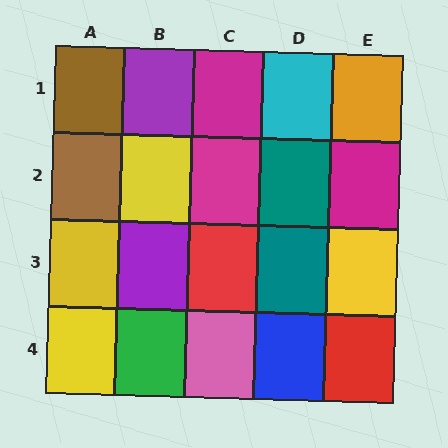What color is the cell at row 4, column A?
Yellow.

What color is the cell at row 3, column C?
Red.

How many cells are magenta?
3 cells are magenta.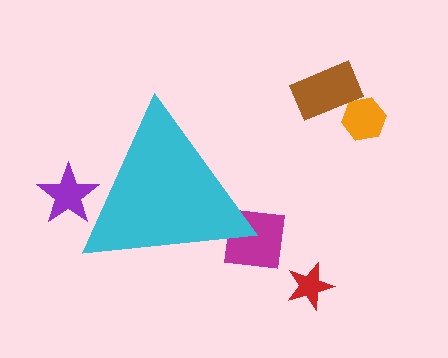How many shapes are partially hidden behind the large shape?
2 shapes are partially hidden.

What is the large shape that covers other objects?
A cyan triangle.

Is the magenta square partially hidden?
Yes, the magenta square is partially hidden behind the cyan triangle.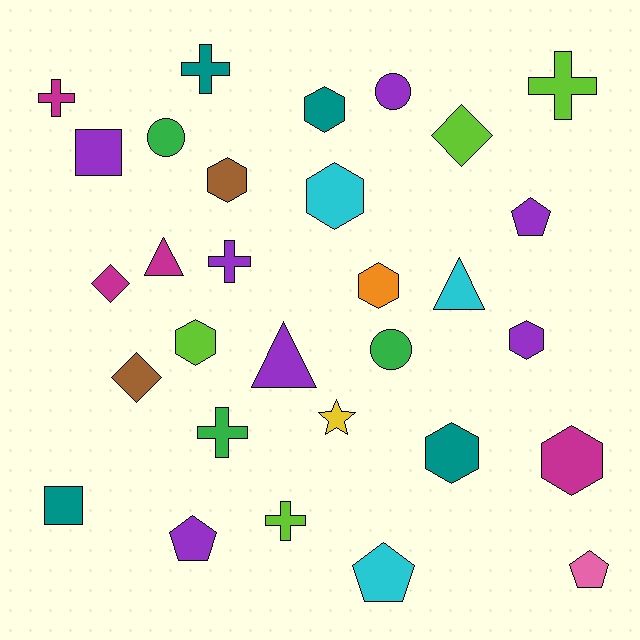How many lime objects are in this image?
There are 4 lime objects.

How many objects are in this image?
There are 30 objects.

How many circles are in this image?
There are 3 circles.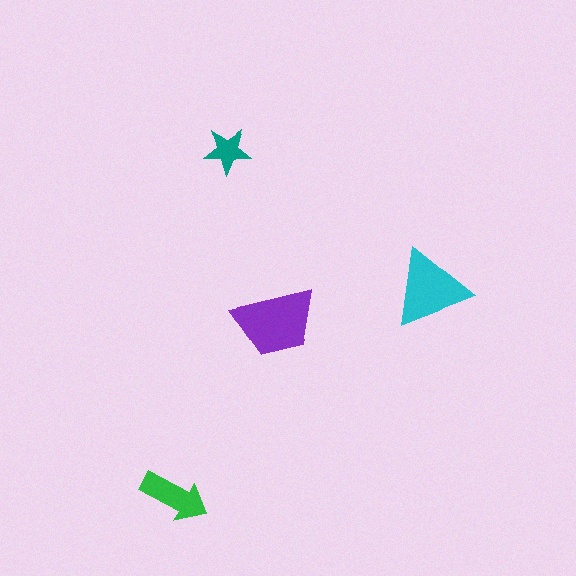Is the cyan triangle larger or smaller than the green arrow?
Larger.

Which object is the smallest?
The teal star.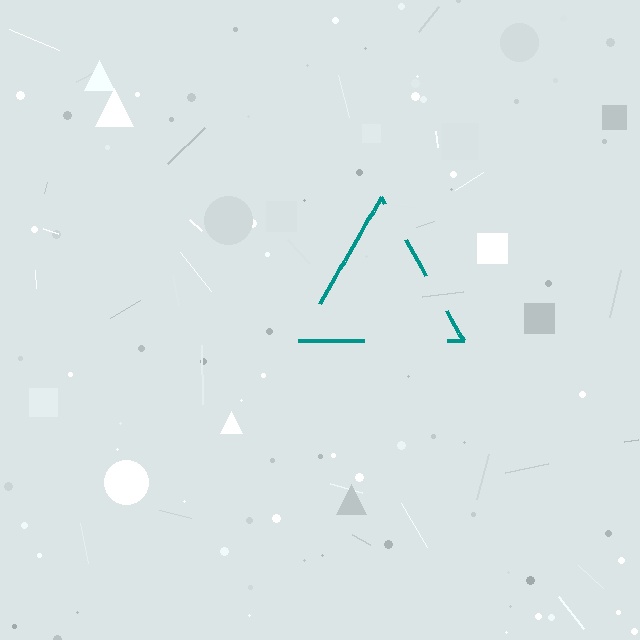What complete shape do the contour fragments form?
The contour fragments form a triangle.